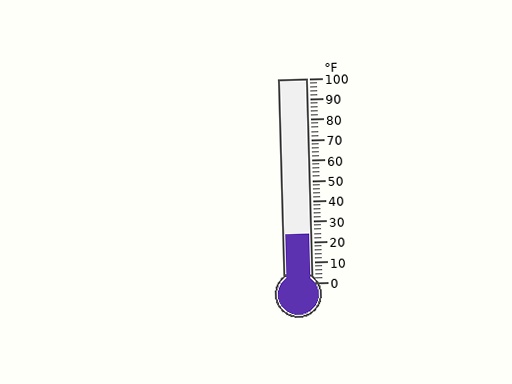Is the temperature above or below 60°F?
The temperature is below 60°F.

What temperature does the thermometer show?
The thermometer shows approximately 24°F.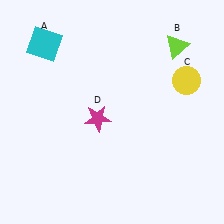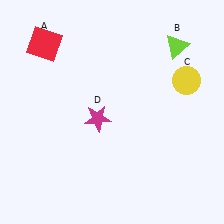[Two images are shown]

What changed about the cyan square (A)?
In Image 1, A is cyan. In Image 2, it changed to red.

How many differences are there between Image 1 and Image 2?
There is 1 difference between the two images.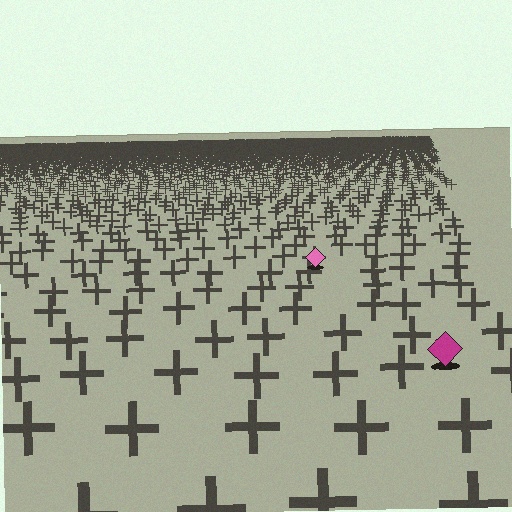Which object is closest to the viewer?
The magenta diamond is closest. The texture marks near it are larger and more spread out.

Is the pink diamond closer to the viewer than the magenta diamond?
No. The magenta diamond is closer — you can tell from the texture gradient: the ground texture is coarser near it.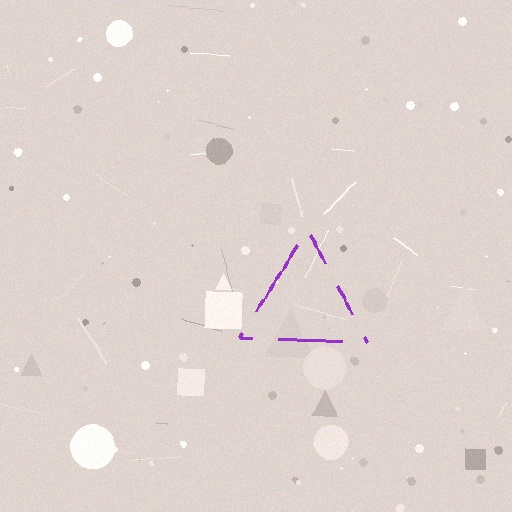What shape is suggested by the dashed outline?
The dashed outline suggests a triangle.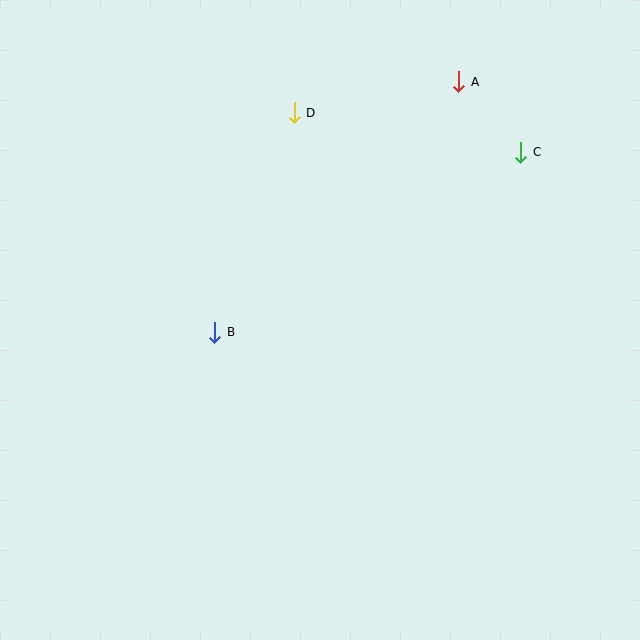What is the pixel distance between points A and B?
The distance between A and B is 349 pixels.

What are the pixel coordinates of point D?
Point D is at (294, 113).